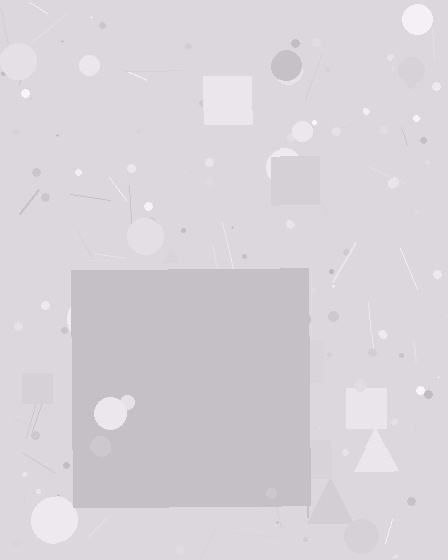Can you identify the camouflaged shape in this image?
The camouflaged shape is a square.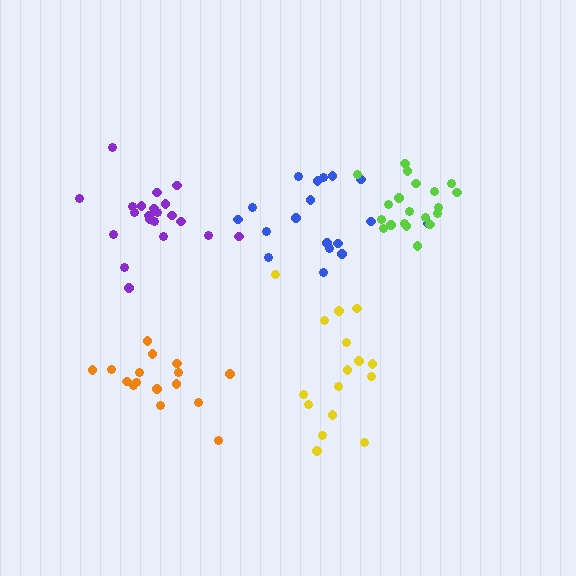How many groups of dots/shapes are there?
There are 5 groups.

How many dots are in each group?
Group 1: 16 dots, Group 2: 18 dots, Group 3: 16 dots, Group 4: 20 dots, Group 5: 21 dots (91 total).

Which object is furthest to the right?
The lime cluster is rightmost.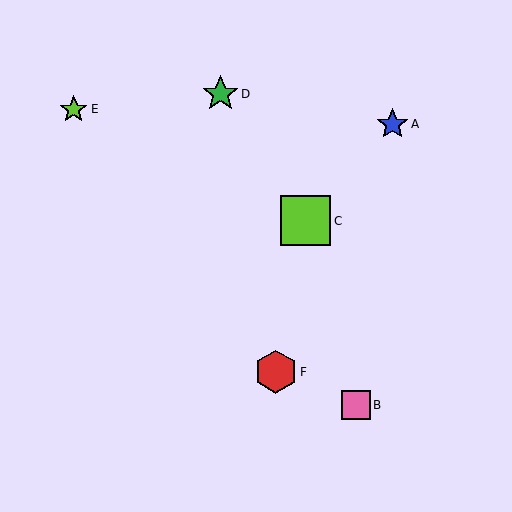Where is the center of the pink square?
The center of the pink square is at (356, 405).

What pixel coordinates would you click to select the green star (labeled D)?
Click at (220, 94) to select the green star D.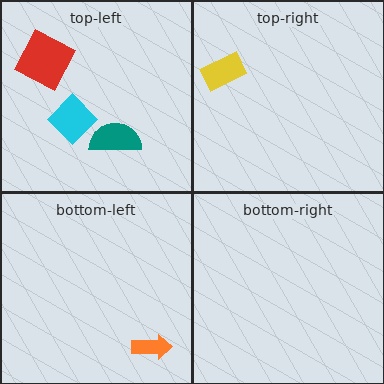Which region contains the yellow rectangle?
The top-right region.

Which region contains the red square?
The top-left region.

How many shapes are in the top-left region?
3.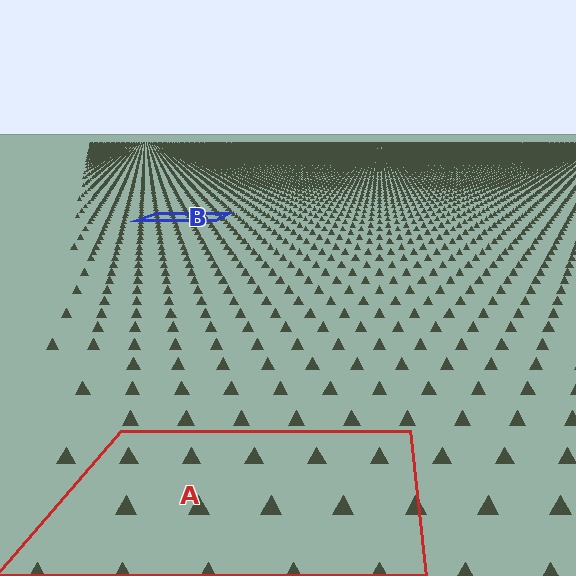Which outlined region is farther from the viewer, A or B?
Region B is farther from the viewer — the texture elements inside it appear smaller and more densely packed.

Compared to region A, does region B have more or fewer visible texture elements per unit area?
Region B has more texture elements per unit area — they are packed more densely because it is farther away.